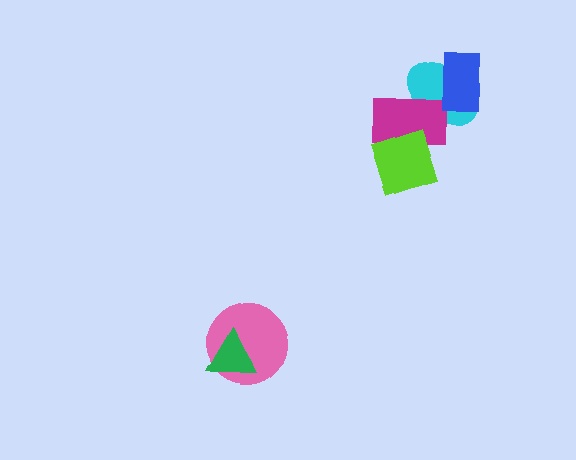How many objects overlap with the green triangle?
1 object overlaps with the green triangle.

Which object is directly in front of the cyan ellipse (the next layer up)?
The magenta rectangle is directly in front of the cyan ellipse.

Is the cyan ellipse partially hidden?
Yes, it is partially covered by another shape.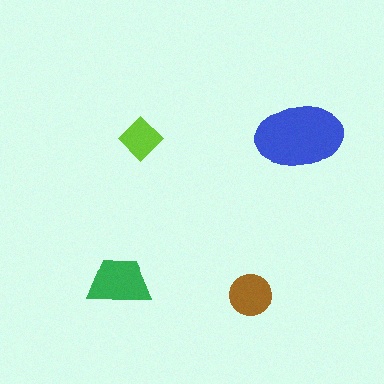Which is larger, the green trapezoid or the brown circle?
The green trapezoid.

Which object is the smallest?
The lime diamond.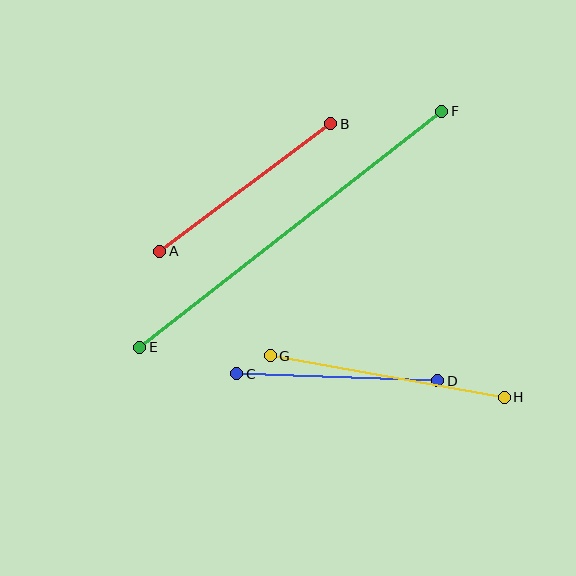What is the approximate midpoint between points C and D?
The midpoint is at approximately (337, 377) pixels.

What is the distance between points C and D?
The distance is approximately 201 pixels.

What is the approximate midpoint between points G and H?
The midpoint is at approximately (387, 376) pixels.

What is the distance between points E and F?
The distance is approximately 383 pixels.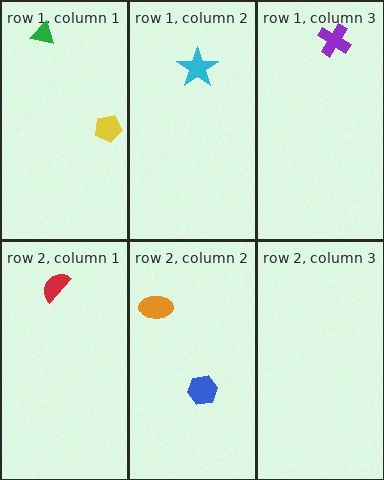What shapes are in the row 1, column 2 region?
The cyan star.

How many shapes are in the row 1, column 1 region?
2.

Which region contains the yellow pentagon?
The row 1, column 1 region.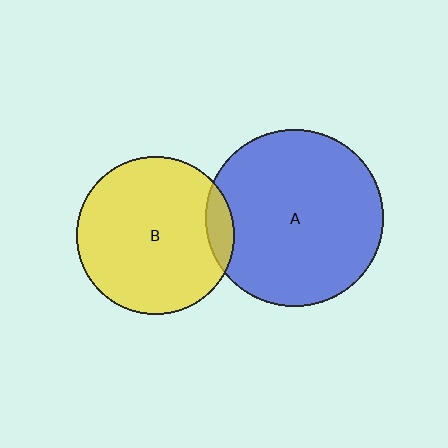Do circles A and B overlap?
Yes.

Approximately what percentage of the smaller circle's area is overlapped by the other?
Approximately 10%.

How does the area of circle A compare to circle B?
Approximately 1.3 times.